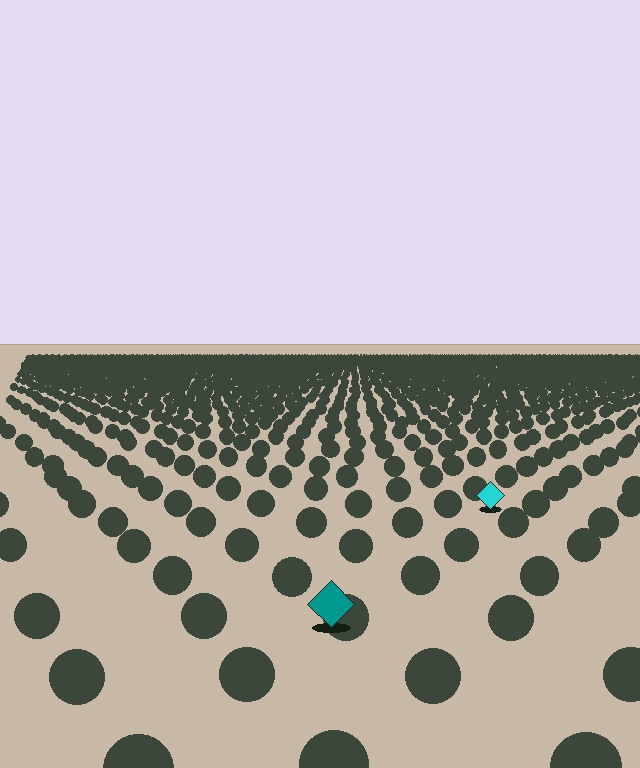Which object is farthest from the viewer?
The cyan diamond is farthest from the viewer. It appears smaller and the ground texture around it is denser.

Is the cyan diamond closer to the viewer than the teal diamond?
No. The teal diamond is closer — you can tell from the texture gradient: the ground texture is coarser near it.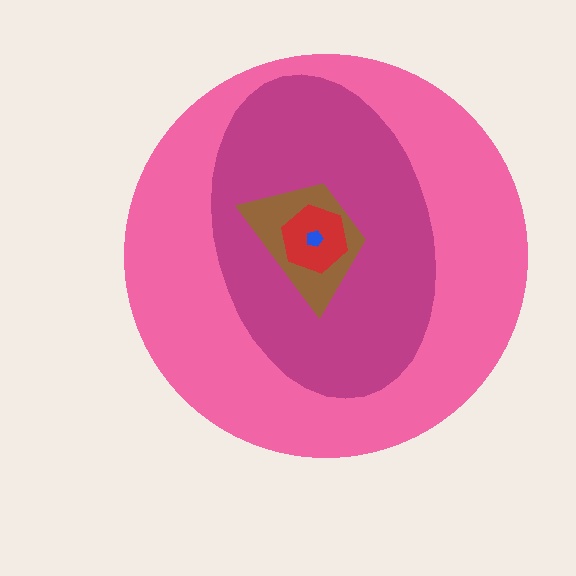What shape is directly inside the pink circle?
The magenta ellipse.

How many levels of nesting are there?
5.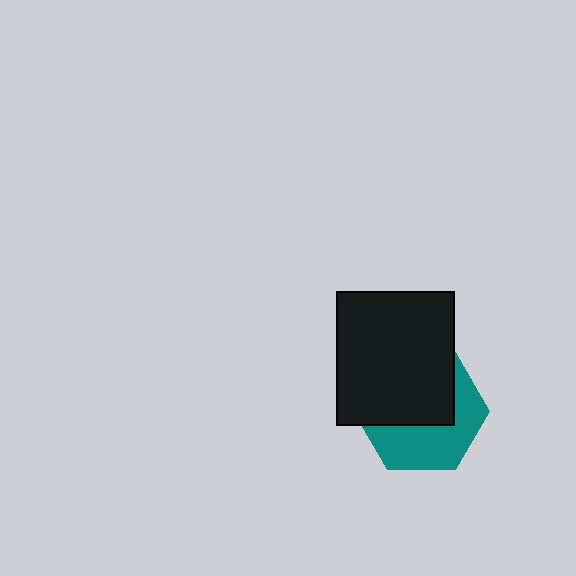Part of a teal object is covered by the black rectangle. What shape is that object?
It is a hexagon.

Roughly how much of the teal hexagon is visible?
About half of it is visible (roughly 46%).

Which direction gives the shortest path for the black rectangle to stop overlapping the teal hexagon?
Moving up gives the shortest separation.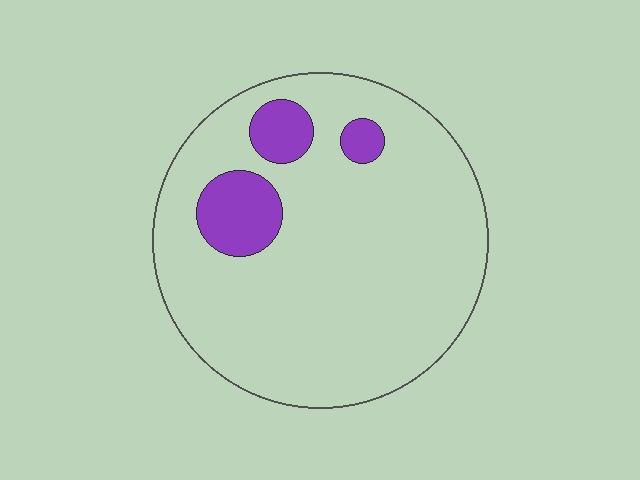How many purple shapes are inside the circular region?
3.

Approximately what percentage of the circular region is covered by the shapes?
Approximately 10%.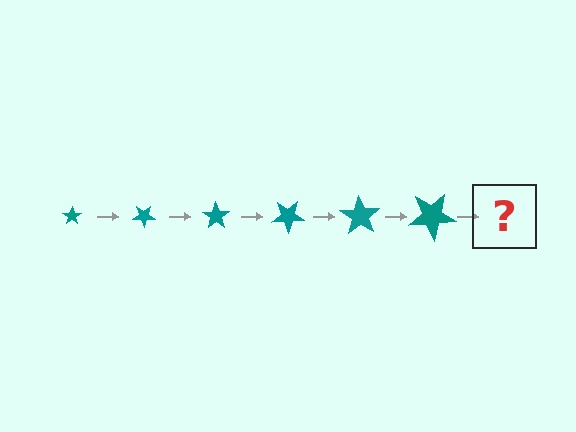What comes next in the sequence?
The next element should be a star, larger than the previous one and rotated 210 degrees from the start.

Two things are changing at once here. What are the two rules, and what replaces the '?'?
The two rules are that the star grows larger each step and it rotates 35 degrees each step. The '?' should be a star, larger than the previous one and rotated 210 degrees from the start.